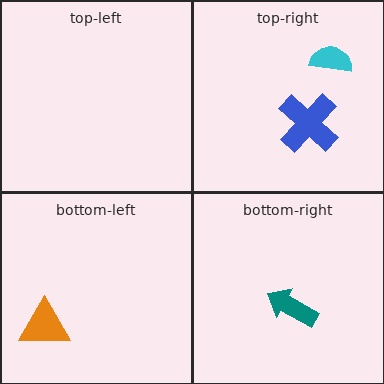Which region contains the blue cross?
The top-right region.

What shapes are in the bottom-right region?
The teal arrow.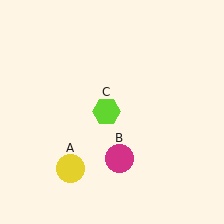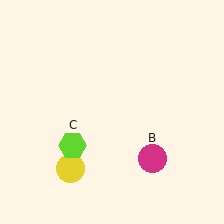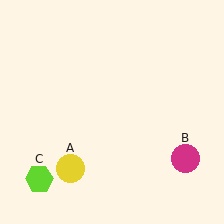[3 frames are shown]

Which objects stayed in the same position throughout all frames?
Yellow circle (object A) remained stationary.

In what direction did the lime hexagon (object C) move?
The lime hexagon (object C) moved down and to the left.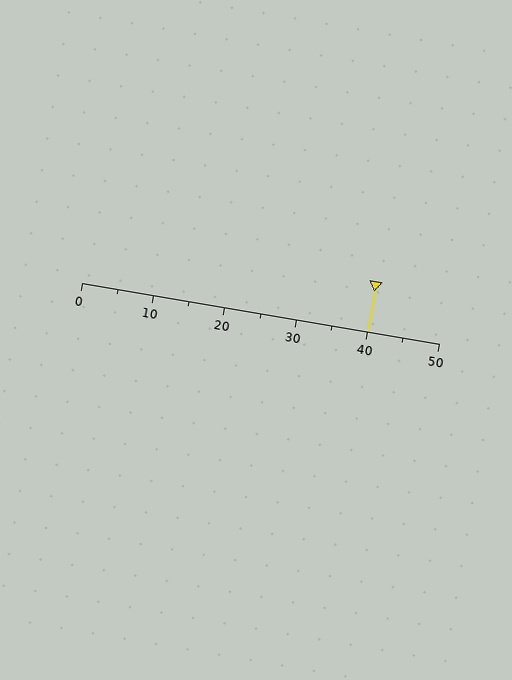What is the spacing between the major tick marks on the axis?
The major ticks are spaced 10 apart.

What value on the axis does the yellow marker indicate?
The marker indicates approximately 40.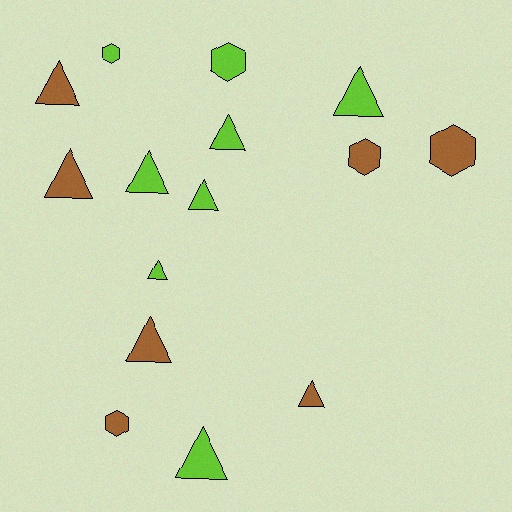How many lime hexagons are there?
There are 2 lime hexagons.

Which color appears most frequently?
Lime, with 8 objects.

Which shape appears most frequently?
Triangle, with 10 objects.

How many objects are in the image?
There are 15 objects.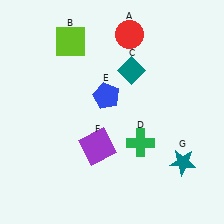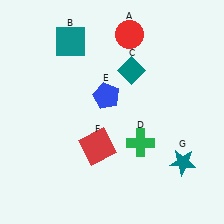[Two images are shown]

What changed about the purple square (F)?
In Image 1, F is purple. In Image 2, it changed to red.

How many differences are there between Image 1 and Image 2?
There are 2 differences between the two images.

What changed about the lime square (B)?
In Image 1, B is lime. In Image 2, it changed to teal.